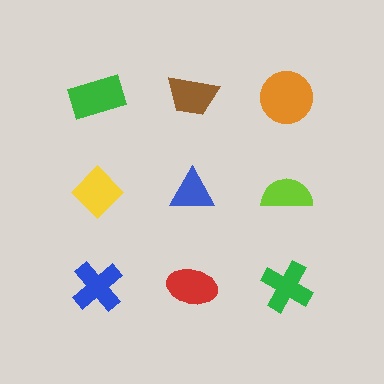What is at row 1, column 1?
A green rectangle.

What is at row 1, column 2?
A brown trapezoid.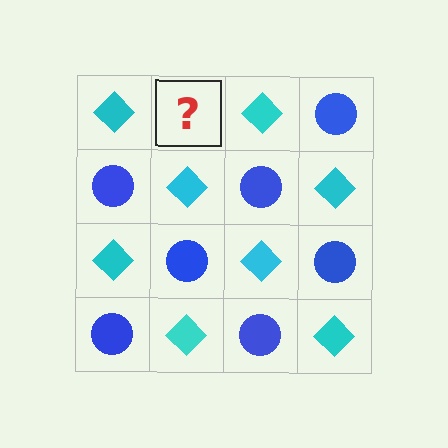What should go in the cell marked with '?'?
The missing cell should contain a blue circle.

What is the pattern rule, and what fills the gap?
The rule is that it alternates cyan diamond and blue circle in a checkerboard pattern. The gap should be filled with a blue circle.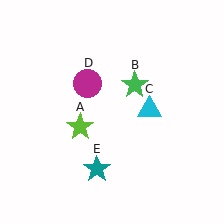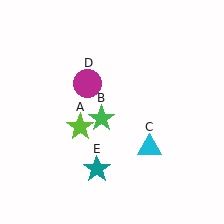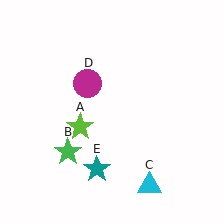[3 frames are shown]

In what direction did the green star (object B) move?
The green star (object B) moved down and to the left.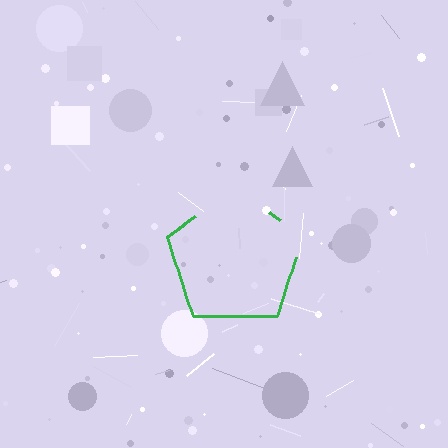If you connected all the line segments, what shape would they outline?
They would outline a pentagon.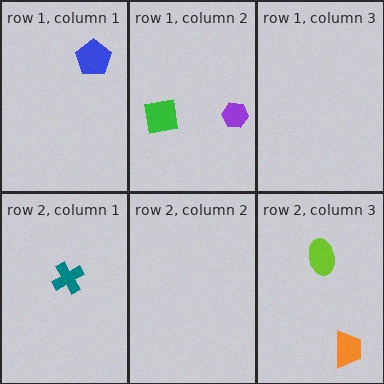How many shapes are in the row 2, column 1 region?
1.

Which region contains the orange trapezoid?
The row 2, column 3 region.